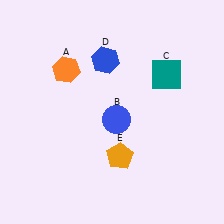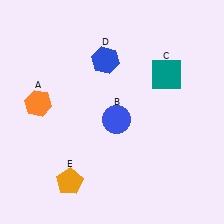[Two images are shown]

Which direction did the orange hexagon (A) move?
The orange hexagon (A) moved down.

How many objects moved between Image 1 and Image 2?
2 objects moved between the two images.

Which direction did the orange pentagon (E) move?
The orange pentagon (E) moved left.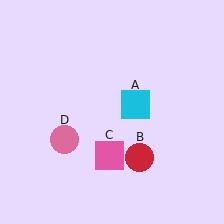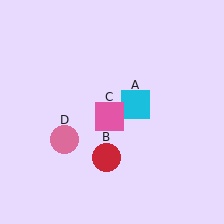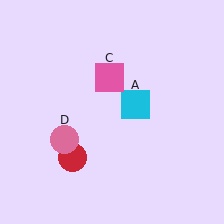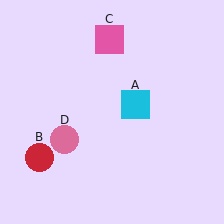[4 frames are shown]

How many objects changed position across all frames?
2 objects changed position: red circle (object B), pink square (object C).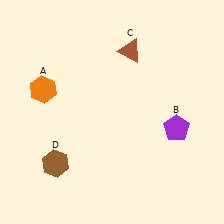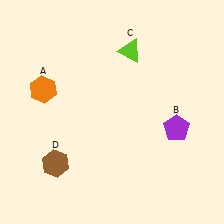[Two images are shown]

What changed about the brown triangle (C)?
In Image 1, C is brown. In Image 2, it changed to lime.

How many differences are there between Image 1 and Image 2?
There is 1 difference between the two images.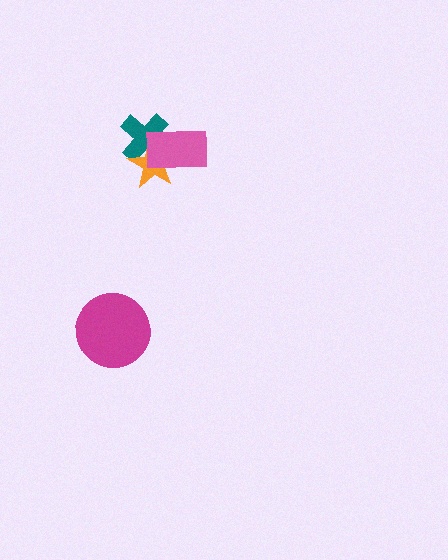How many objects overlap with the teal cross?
2 objects overlap with the teal cross.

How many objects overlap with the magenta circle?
0 objects overlap with the magenta circle.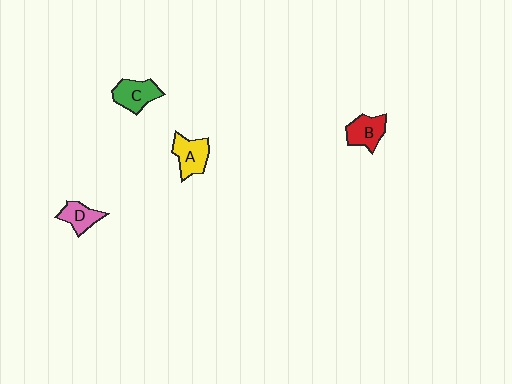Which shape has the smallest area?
Shape D (pink).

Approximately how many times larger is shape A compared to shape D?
Approximately 1.3 times.